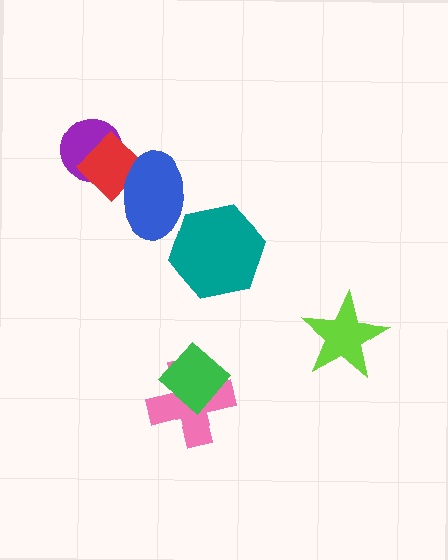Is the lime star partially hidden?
No, no other shape covers it.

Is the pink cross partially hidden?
Yes, it is partially covered by another shape.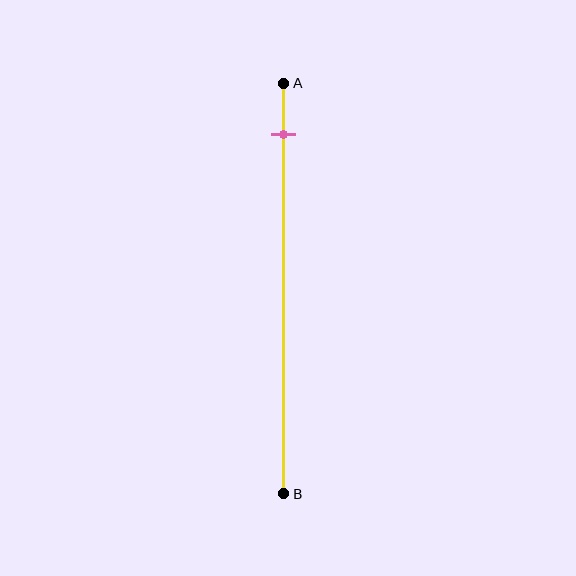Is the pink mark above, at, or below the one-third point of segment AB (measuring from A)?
The pink mark is above the one-third point of segment AB.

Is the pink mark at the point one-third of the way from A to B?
No, the mark is at about 15% from A, not at the 33% one-third point.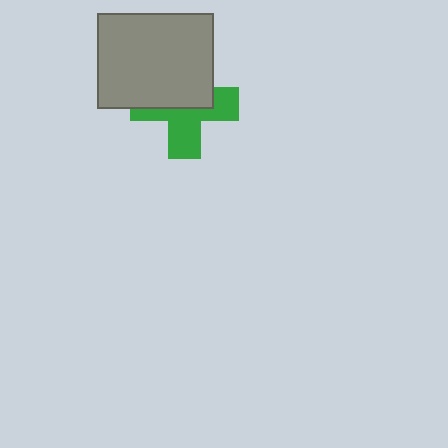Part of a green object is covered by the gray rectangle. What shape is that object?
It is a cross.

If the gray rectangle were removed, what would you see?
You would see the complete green cross.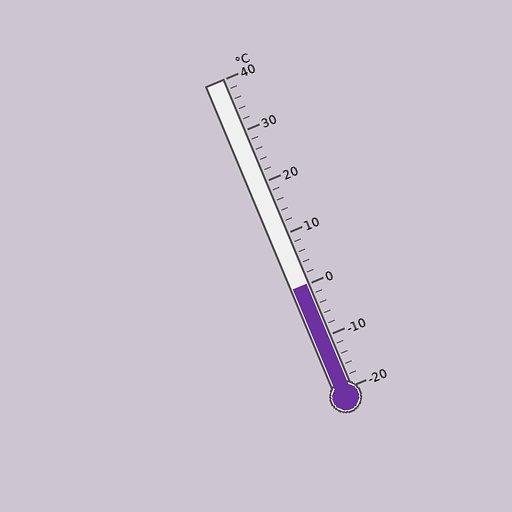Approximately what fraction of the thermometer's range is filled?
The thermometer is filled to approximately 35% of its range.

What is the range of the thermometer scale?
The thermometer scale ranges from -20°C to 40°C.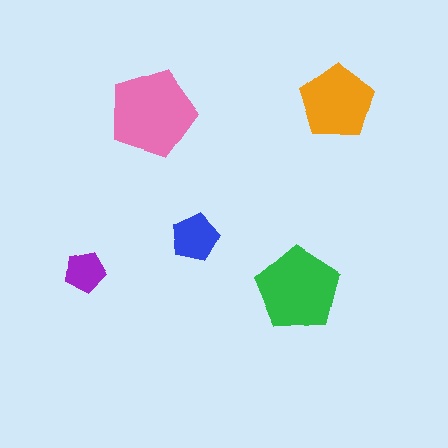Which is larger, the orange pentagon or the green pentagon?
The green one.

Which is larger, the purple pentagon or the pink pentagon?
The pink one.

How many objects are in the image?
There are 5 objects in the image.